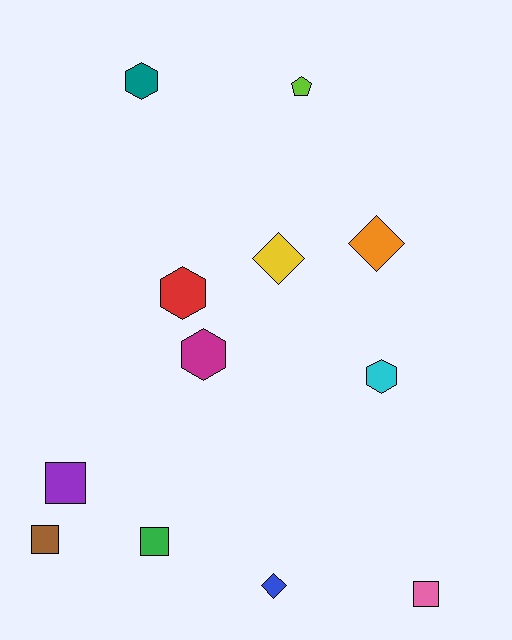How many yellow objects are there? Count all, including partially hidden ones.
There is 1 yellow object.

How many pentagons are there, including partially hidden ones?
There is 1 pentagon.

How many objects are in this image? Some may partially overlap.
There are 12 objects.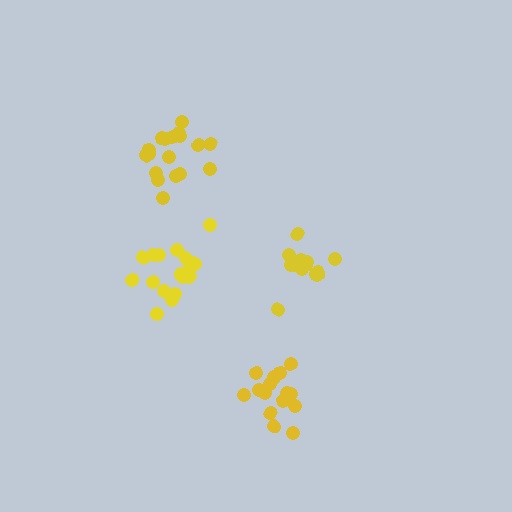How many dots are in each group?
Group 1: 15 dots, Group 2: 19 dots, Group 3: 15 dots, Group 4: 18 dots (67 total).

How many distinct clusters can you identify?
There are 4 distinct clusters.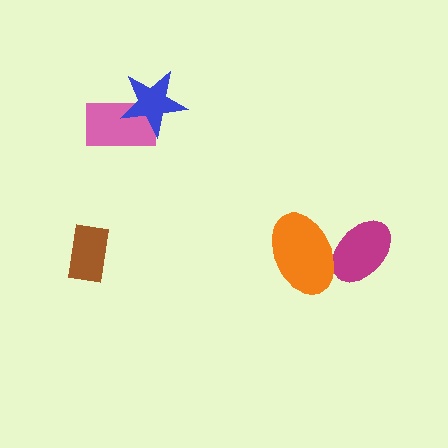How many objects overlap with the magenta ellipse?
1 object overlaps with the magenta ellipse.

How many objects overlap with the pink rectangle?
1 object overlaps with the pink rectangle.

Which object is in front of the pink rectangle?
The blue star is in front of the pink rectangle.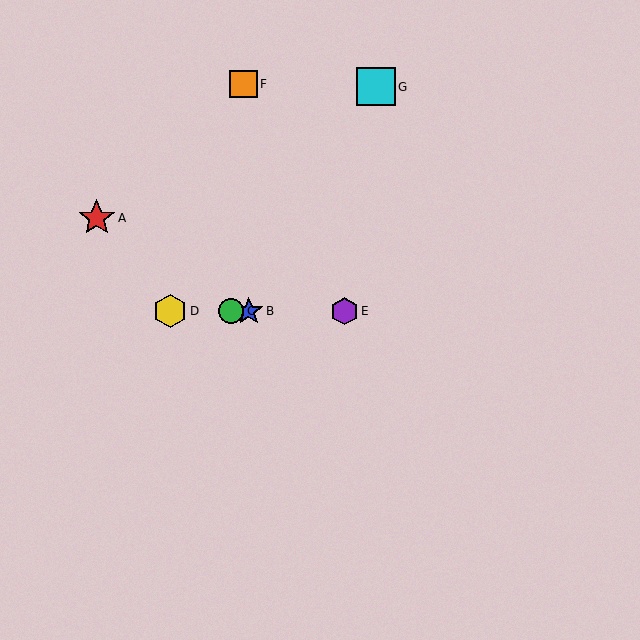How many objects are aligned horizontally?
4 objects (B, C, D, E) are aligned horizontally.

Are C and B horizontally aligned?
Yes, both are at y≈311.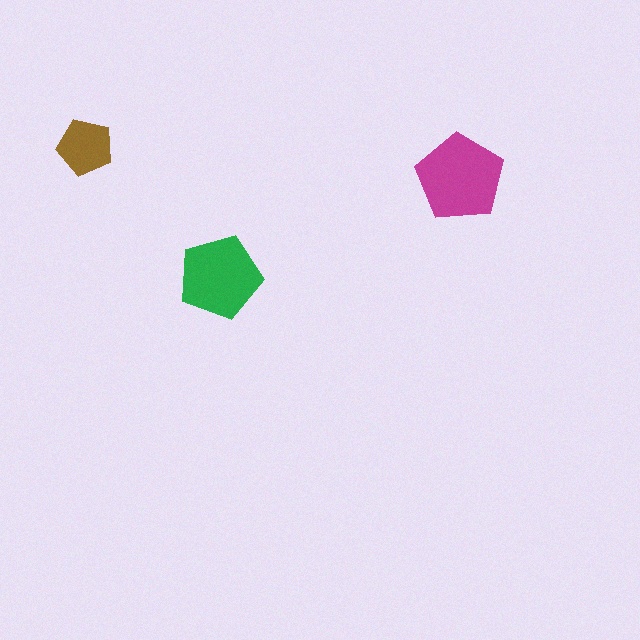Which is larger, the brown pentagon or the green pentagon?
The green one.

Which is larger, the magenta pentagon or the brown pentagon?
The magenta one.